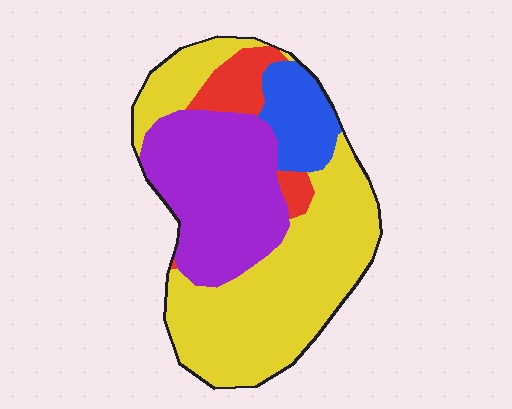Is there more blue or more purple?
Purple.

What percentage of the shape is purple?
Purple covers roughly 30% of the shape.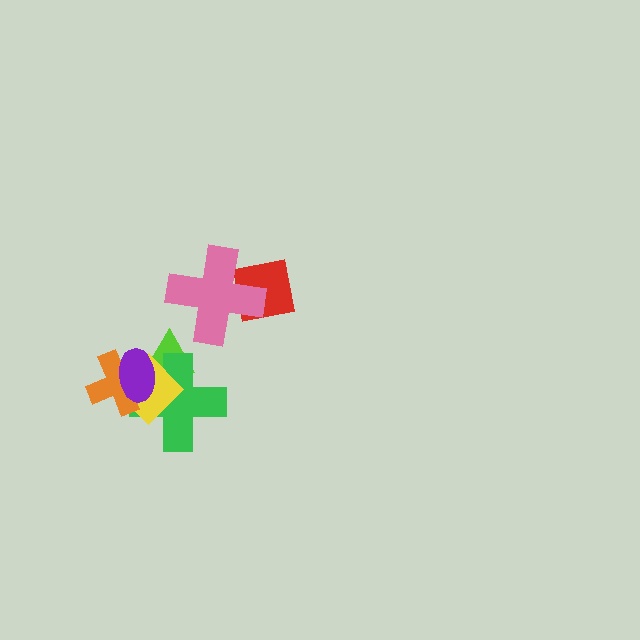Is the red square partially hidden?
Yes, it is partially covered by another shape.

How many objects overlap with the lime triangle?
3 objects overlap with the lime triangle.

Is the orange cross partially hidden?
Yes, it is partially covered by another shape.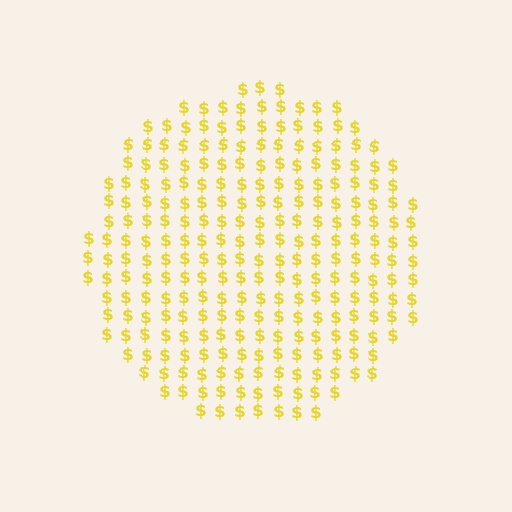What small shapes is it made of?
It is made of small dollar signs.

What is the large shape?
The large shape is a circle.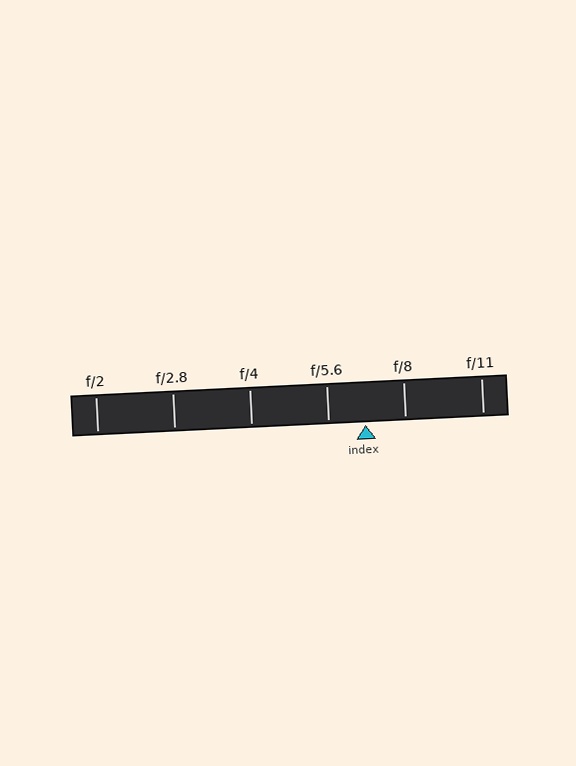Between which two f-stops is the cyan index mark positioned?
The index mark is between f/5.6 and f/8.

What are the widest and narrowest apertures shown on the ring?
The widest aperture shown is f/2 and the narrowest is f/11.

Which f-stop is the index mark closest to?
The index mark is closest to f/5.6.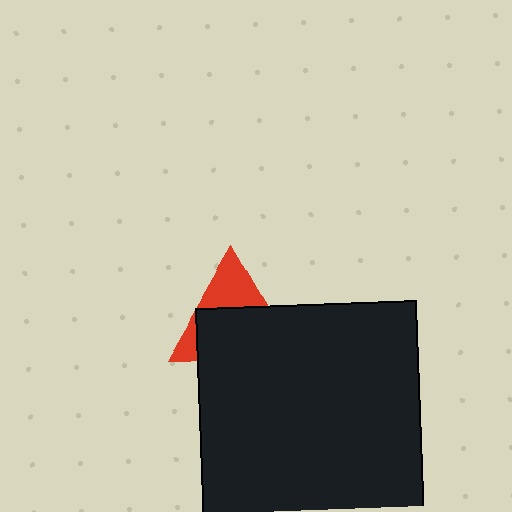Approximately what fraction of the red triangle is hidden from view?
Roughly 61% of the red triangle is hidden behind the black square.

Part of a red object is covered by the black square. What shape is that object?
It is a triangle.